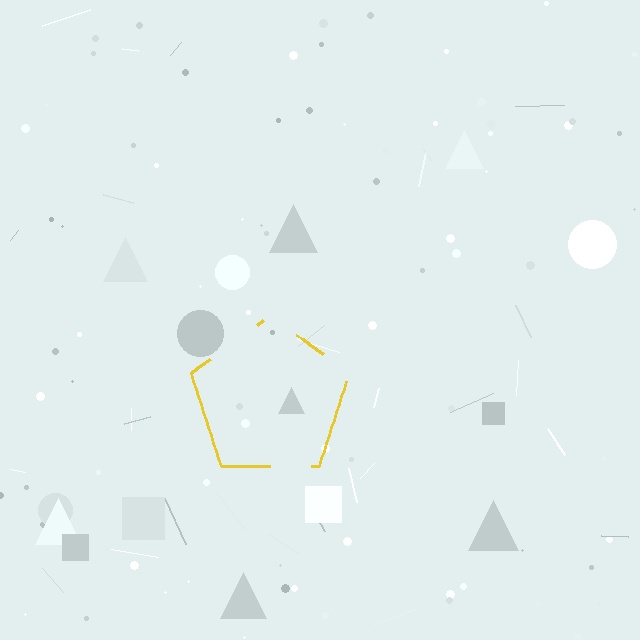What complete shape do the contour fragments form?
The contour fragments form a pentagon.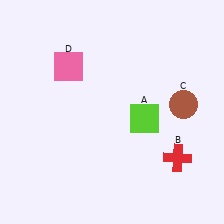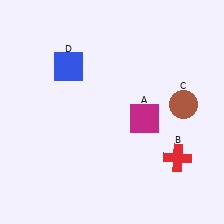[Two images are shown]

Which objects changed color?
A changed from lime to magenta. D changed from pink to blue.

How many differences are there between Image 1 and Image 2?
There are 2 differences between the two images.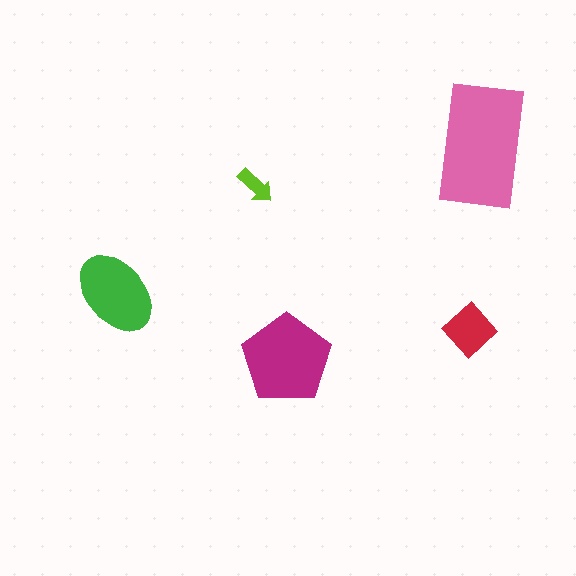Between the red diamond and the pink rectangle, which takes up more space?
The pink rectangle.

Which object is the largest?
The pink rectangle.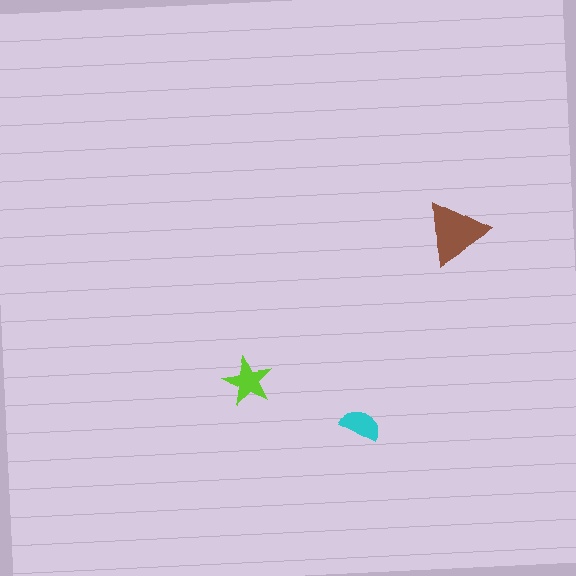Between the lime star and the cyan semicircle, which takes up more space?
The lime star.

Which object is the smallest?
The cyan semicircle.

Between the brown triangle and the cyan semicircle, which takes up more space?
The brown triangle.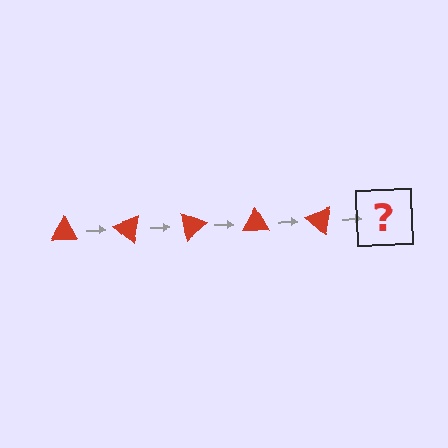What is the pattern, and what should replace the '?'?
The pattern is that the triangle rotates 40 degrees each step. The '?' should be a red triangle rotated 200 degrees.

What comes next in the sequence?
The next element should be a red triangle rotated 200 degrees.